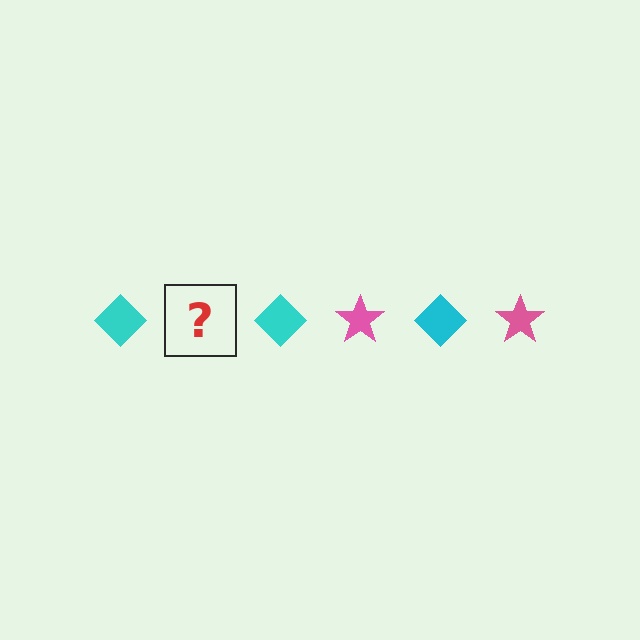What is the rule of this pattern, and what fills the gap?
The rule is that the pattern alternates between cyan diamond and pink star. The gap should be filled with a pink star.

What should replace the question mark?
The question mark should be replaced with a pink star.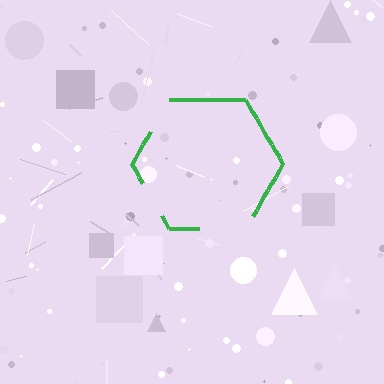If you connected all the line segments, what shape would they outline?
They would outline a hexagon.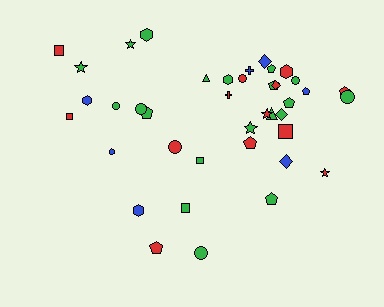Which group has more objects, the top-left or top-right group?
The top-right group.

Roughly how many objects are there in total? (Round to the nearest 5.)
Roughly 40 objects in total.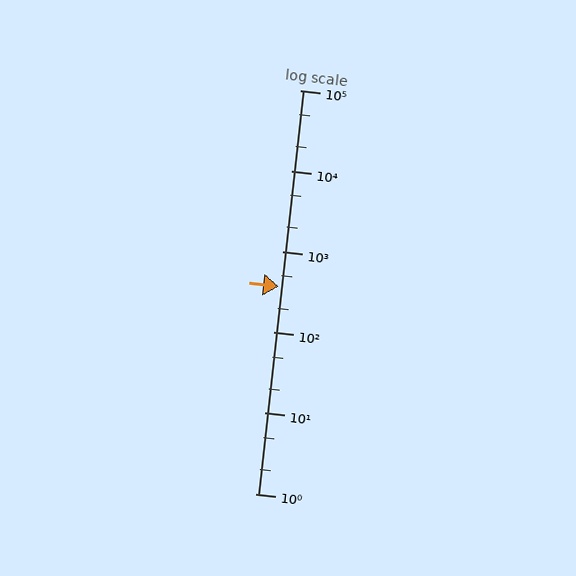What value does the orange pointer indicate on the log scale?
The pointer indicates approximately 370.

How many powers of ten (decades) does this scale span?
The scale spans 5 decades, from 1 to 100000.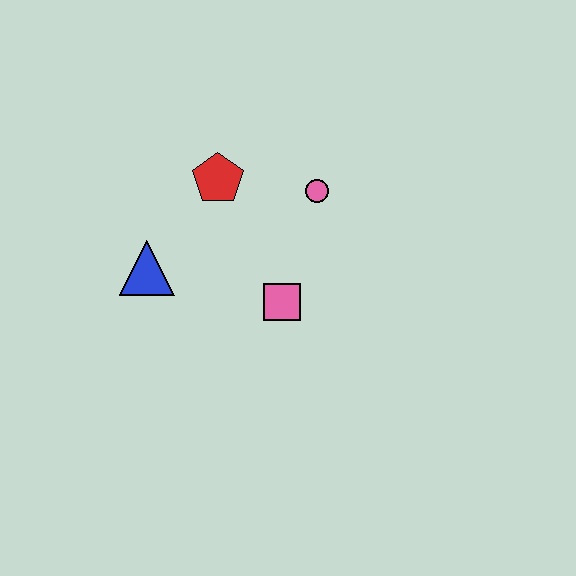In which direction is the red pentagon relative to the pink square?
The red pentagon is above the pink square.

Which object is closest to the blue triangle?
The red pentagon is closest to the blue triangle.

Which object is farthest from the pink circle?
The blue triangle is farthest from the pink circle.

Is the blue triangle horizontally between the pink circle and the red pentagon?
No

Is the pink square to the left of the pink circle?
Yes